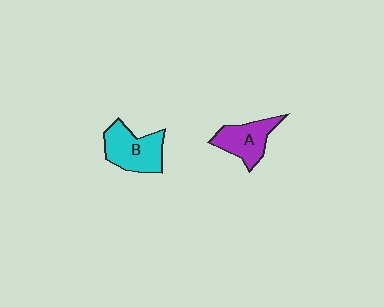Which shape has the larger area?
Shape B (cyan).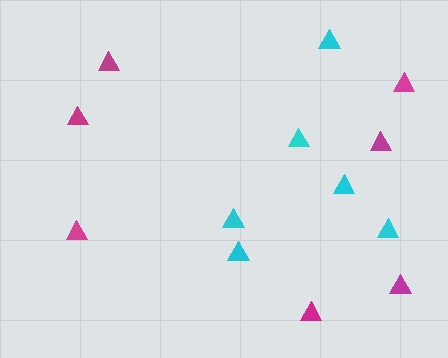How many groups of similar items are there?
There are 2 groups: one group of cyan triangles (6) and one group of magenta triangles (7).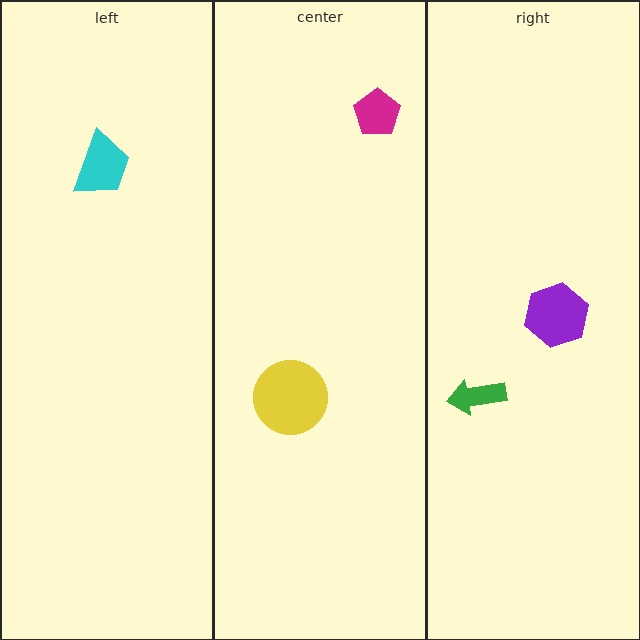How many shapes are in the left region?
1.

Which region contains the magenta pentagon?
The center region.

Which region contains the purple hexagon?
The right region.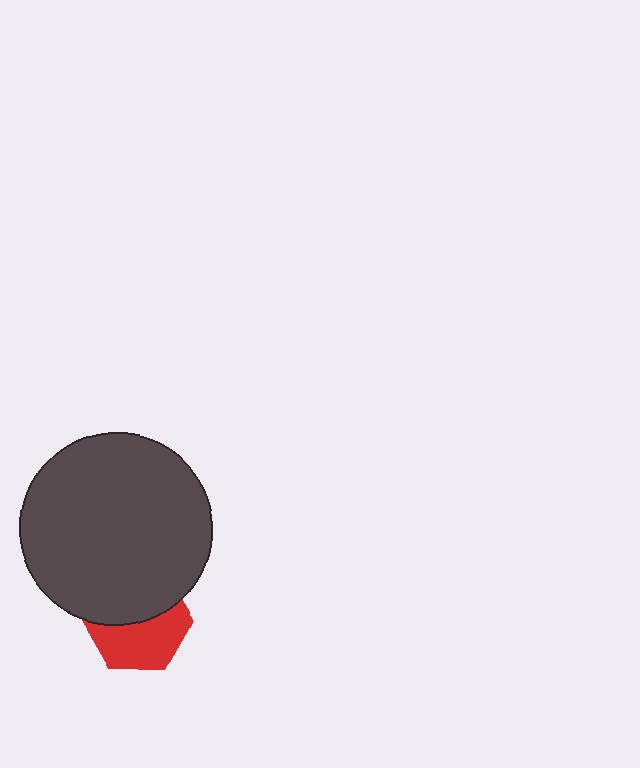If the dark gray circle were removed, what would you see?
You would see the complete red hexagon.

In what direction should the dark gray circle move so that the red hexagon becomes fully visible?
The dark gray circle should move up. That is the shortest direction to clear the overlap and leave the red hexagon fully visible.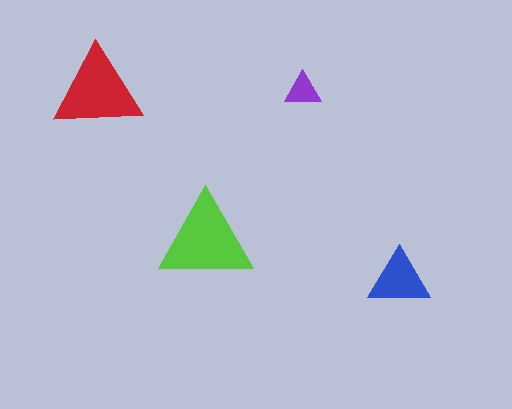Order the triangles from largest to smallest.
the lime one, the red one, the blue one, the purple one.